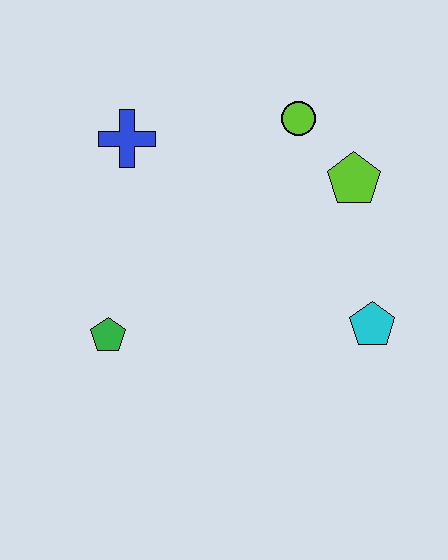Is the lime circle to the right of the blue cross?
Yes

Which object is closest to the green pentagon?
The blue cross is closest to the green pentagon.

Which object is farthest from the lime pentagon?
The green pentagon is farthest from the lime pentagon.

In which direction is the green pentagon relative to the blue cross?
The green pentagon is below the blue cross.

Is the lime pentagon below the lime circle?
Yes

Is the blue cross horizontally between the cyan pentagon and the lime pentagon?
No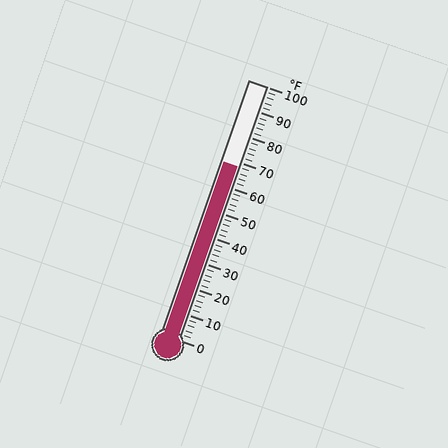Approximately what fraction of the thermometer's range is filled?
The thermometer is filled to approximately 70% of its range.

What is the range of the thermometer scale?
The thermometer scale ranges from 0°F to 100°F.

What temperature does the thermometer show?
The thermometer shows approximately 68°F.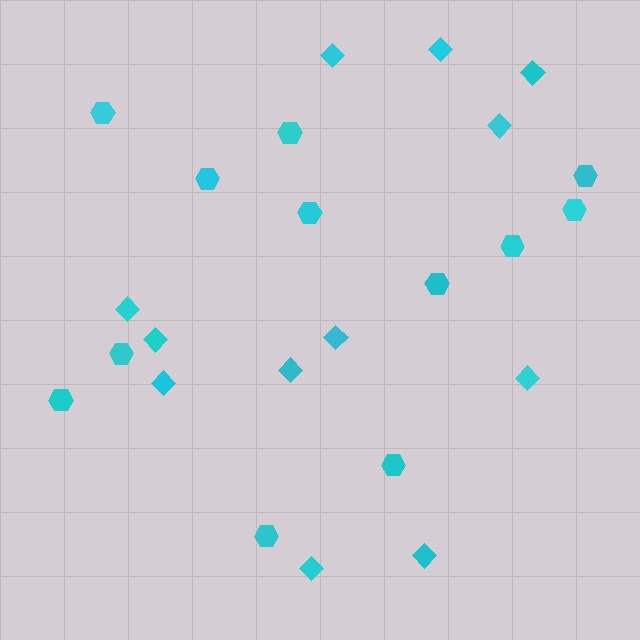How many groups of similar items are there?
There are 2 groups: one group of diamonds (12) and one group of hexagons (12).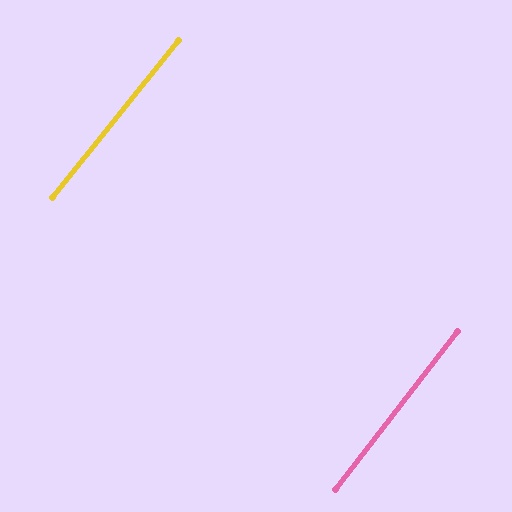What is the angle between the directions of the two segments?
Approximately 1 degree.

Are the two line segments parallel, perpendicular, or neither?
Parallel — their directions differ by only 1.0°.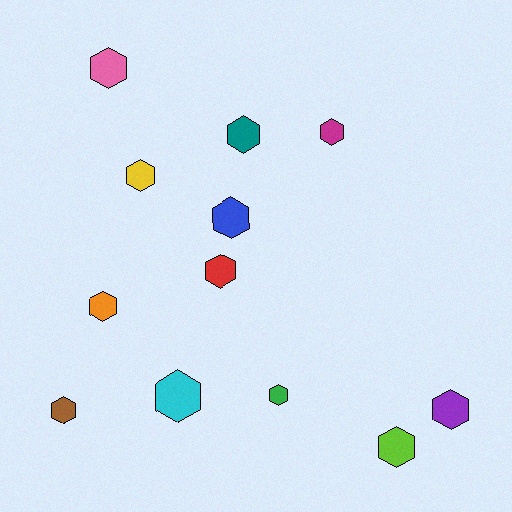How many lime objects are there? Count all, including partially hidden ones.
There is 1 lime object.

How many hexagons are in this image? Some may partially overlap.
There are 12 hexagons.